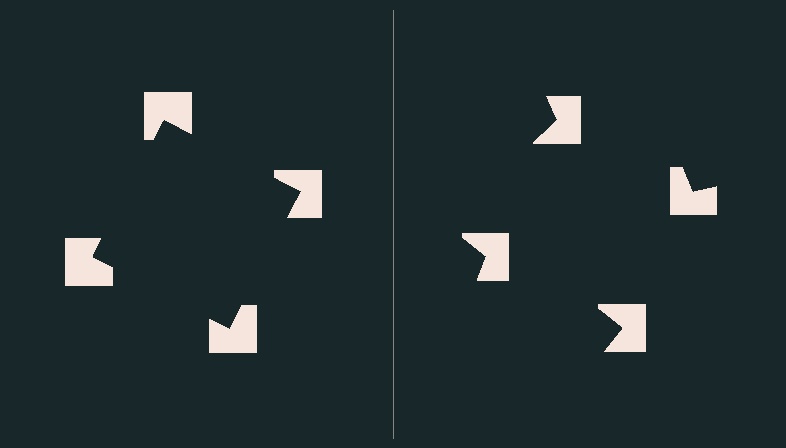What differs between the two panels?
The notched squares are positioned identically on both sides; only the wedge orientations differ. On the left they align to a square; on the right they are misaligned.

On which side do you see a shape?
An illusory square appears on the left side. On the right side the wedge cuts are rotated, so no coherent shape forms.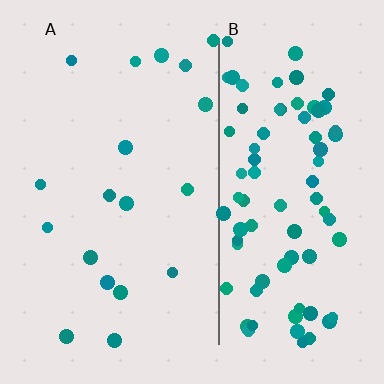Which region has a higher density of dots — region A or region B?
B (the right).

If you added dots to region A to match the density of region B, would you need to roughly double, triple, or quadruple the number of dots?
Approximately quadruple.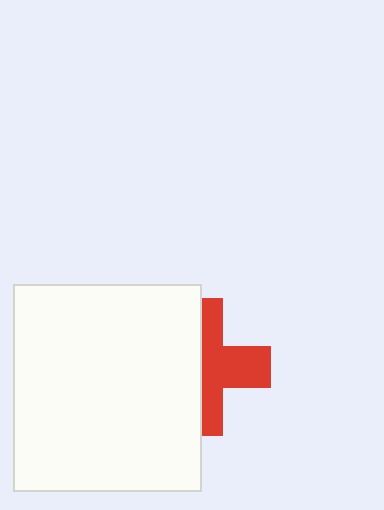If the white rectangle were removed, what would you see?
You would see the complete red cross.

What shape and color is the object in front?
The object in front is a white rectangle.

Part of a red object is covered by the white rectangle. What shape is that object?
It is a cross.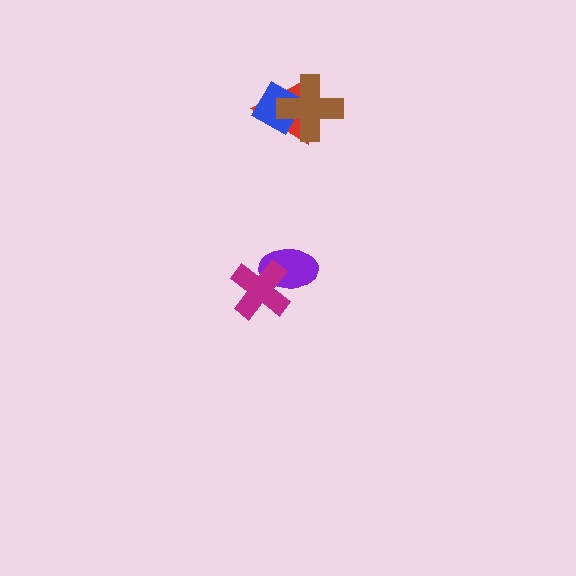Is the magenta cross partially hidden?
No, no other shape covers it.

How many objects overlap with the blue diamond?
2 objects overlap with the blue diamond.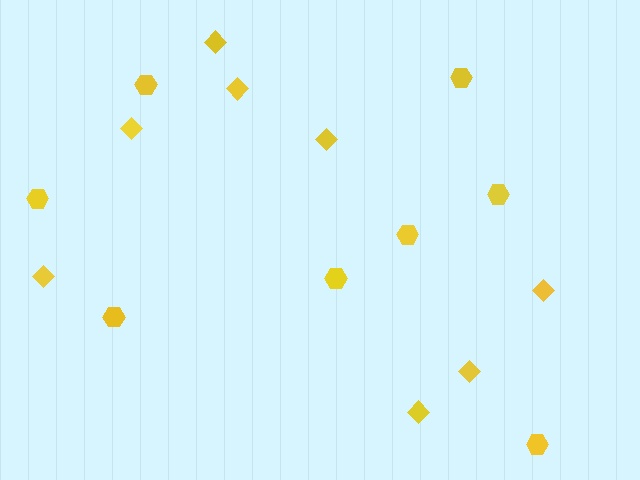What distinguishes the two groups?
There are 2 groups: one group of hexagons (8) and one group of diamonds (8).